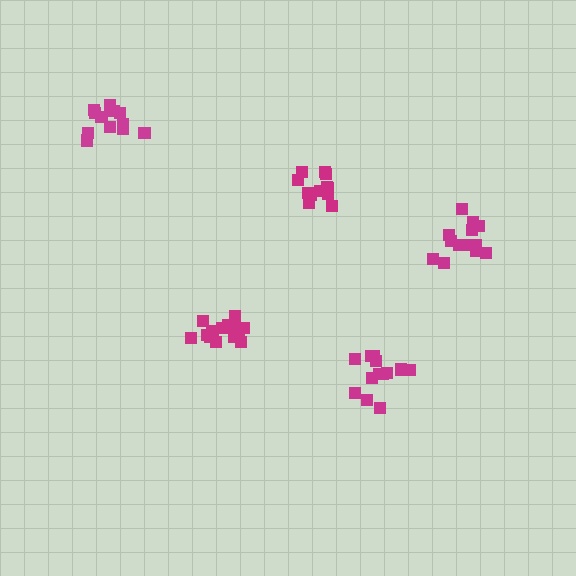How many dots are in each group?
Group 1: 13 dots, Group 2: 13 dots, Group 3: 12 dots, Group 4: 14 dots, Group 5: 13 dots (65 total).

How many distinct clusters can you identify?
There are 5 distinct clusters.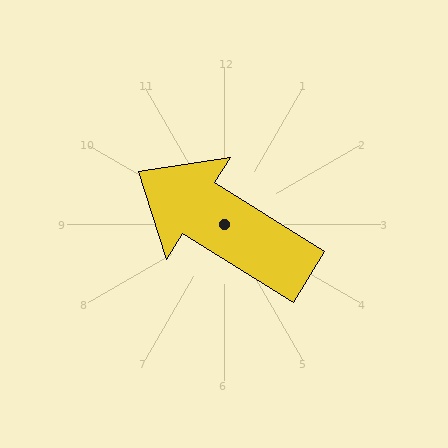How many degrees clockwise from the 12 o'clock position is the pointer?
Approximately 302 degrees.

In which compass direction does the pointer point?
Northwest.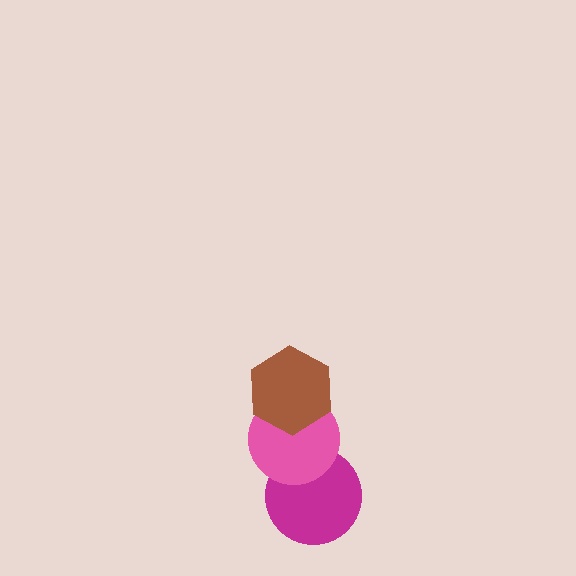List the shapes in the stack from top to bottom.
From top to bottom: the brown hexagon, the pink circle, the magenta circle.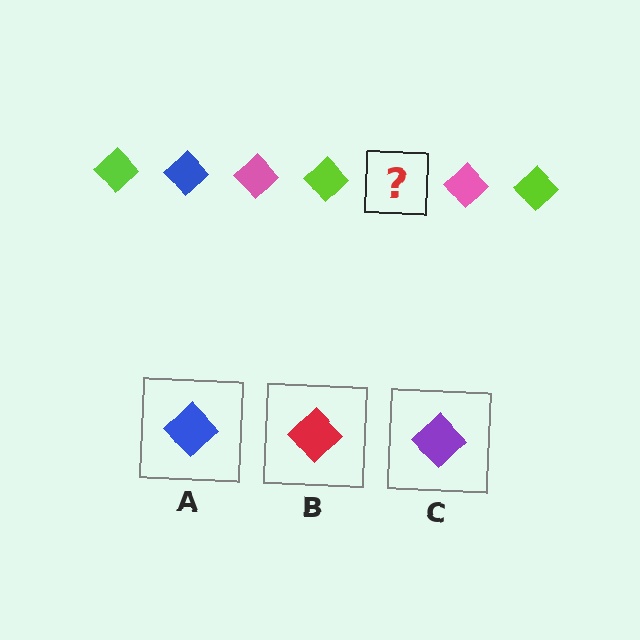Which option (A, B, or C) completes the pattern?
A.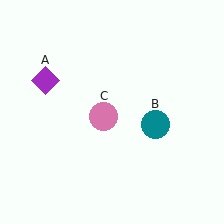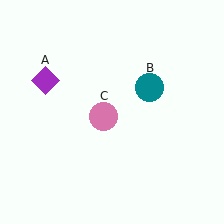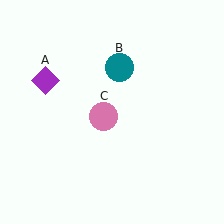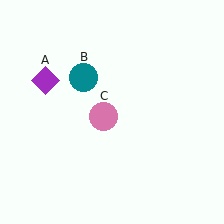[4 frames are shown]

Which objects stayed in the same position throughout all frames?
Purple diamond (object A) and pink circle (object C) remained stationary.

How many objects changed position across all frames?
1 object changed position: teal circle (object B).